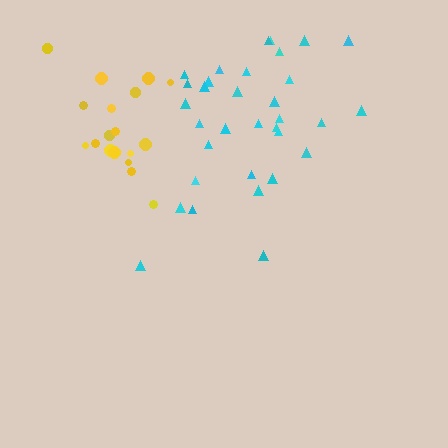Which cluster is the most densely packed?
Cyan.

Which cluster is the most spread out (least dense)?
Yellow.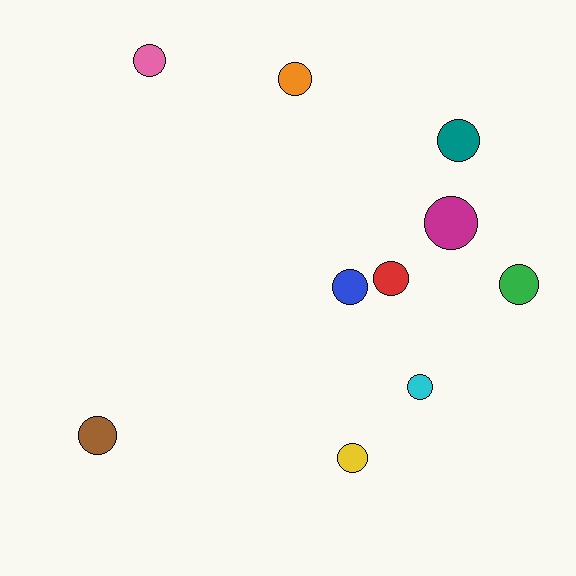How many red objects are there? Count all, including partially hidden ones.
There is 1 red object.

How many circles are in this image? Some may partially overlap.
There are 10 circles.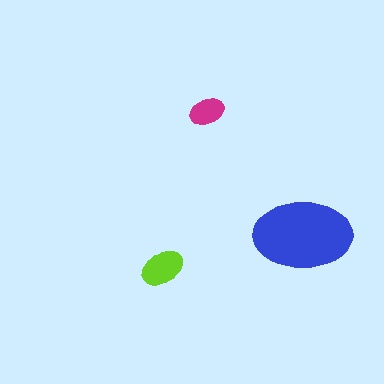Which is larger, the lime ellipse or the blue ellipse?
The blue one.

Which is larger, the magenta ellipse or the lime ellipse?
The lime one.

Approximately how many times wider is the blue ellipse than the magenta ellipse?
About 3 times wider.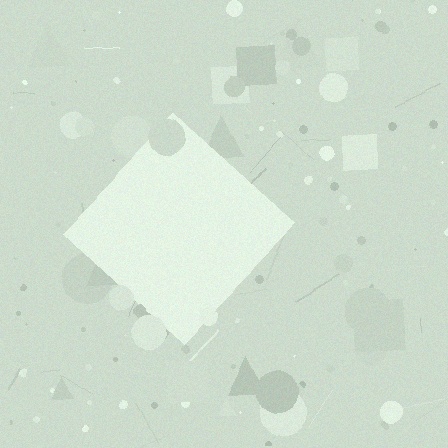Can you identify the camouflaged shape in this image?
The camouflaged shape is a diamond.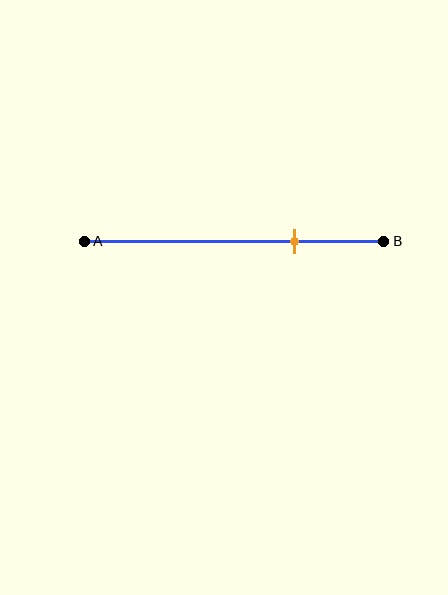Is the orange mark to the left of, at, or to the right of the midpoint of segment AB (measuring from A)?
The orange mark is to the right of the midpoint of segment AB.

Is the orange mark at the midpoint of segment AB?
No, the mark is at about 70% from A, not at the 50% midpoint.